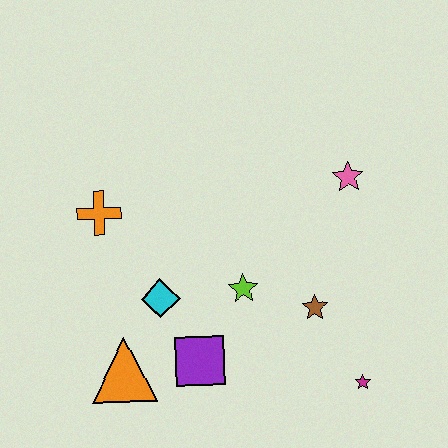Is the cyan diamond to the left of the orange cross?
No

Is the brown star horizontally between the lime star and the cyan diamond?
No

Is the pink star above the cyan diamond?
Yes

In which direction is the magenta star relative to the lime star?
The magenta star is to the right of the lime star.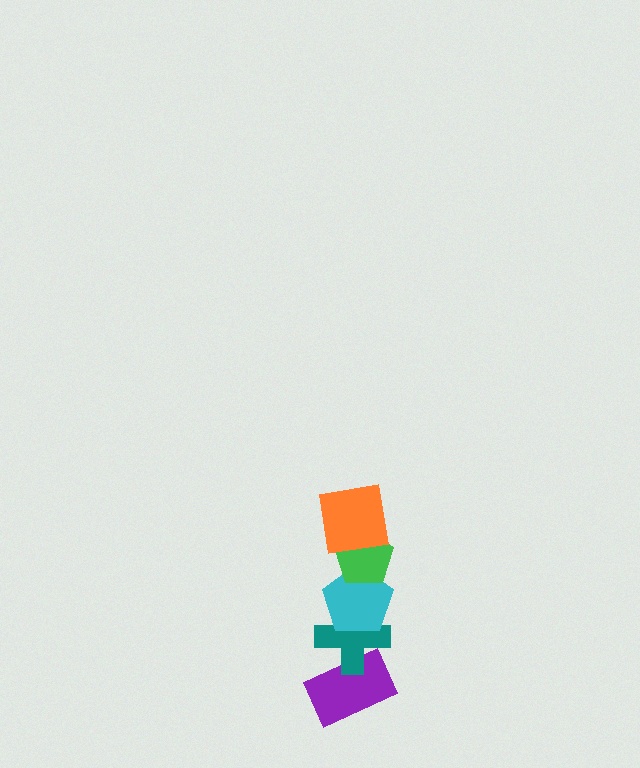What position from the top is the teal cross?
The teal cross is 4th from the top.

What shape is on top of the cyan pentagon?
The green pentagon is on top of the cyan pentagon.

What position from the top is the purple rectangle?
The purple rectangle is 5th from the top.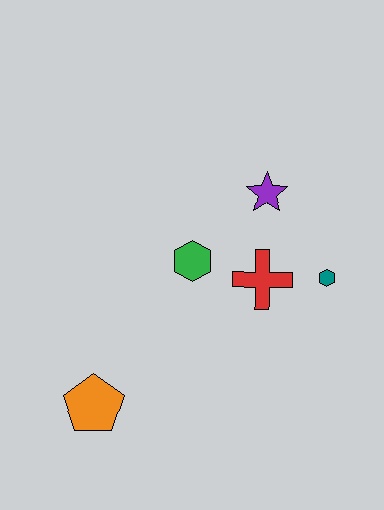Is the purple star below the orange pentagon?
No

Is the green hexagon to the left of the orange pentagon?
No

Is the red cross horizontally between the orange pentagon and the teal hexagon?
Yes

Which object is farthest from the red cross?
The orange pentagon is farthest from the red cross.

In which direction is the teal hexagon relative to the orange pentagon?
The teal hexagon is to the right of the orange pentagon.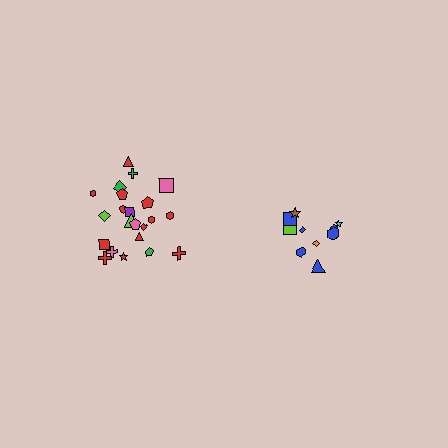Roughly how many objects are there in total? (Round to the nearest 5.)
Roughly 30 objects in total.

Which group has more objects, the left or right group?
The left group.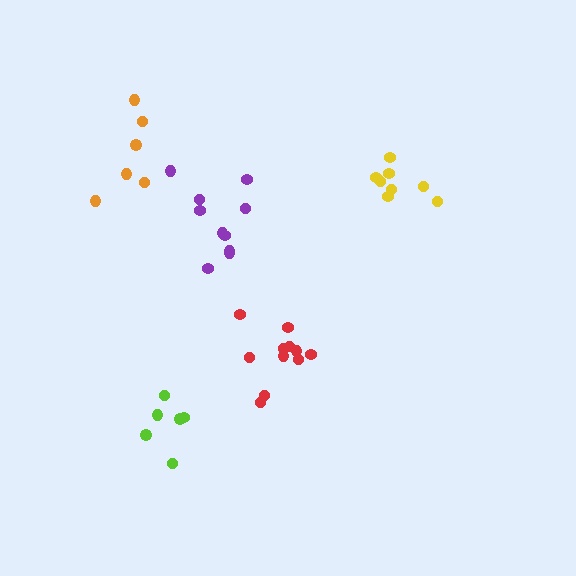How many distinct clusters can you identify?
There are 5 distinct clusters.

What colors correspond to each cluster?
The clusters are colored: yellow, red, orange, purple, lime.